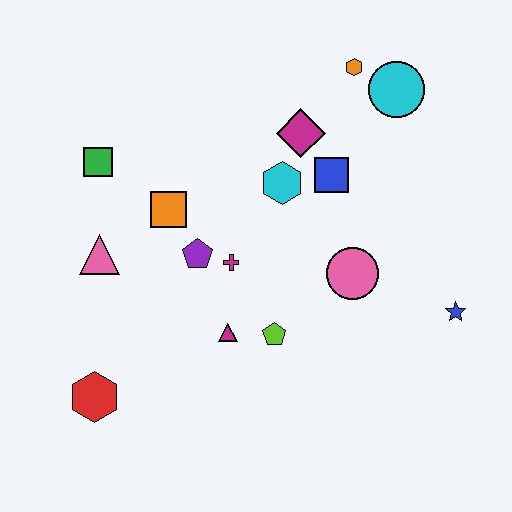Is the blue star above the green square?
No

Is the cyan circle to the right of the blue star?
No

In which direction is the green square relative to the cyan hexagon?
The green square is to the left of the cyan hexagon.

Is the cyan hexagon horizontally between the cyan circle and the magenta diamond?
No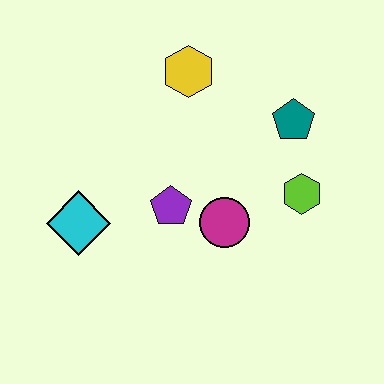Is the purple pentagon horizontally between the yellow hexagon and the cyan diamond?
Yes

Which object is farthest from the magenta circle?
The yellow hexagon is farthest from the magenta circle.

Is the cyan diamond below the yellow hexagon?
Yes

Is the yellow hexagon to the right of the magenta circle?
No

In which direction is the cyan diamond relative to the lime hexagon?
The cyan diamond is to the left of the lime hexagon.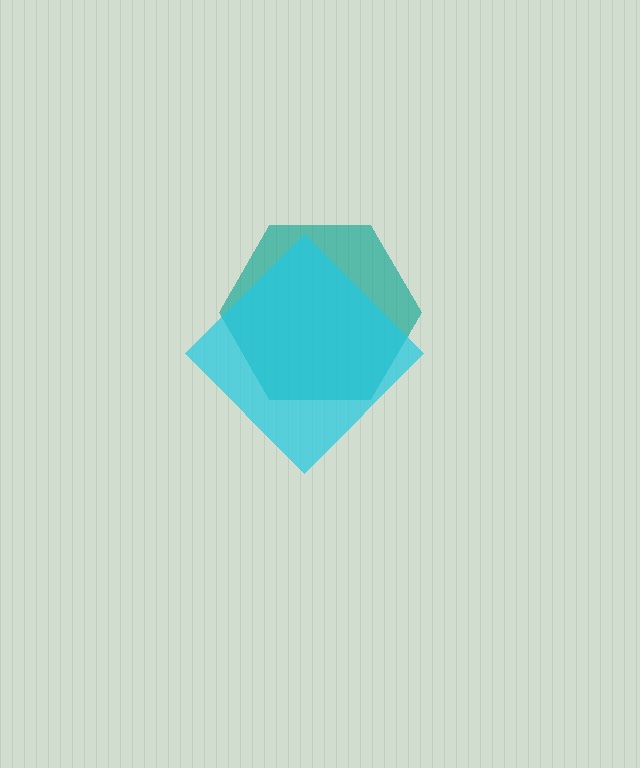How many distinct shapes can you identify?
There are 2 distinct shapes: a teal hexagon, a cyan diamond.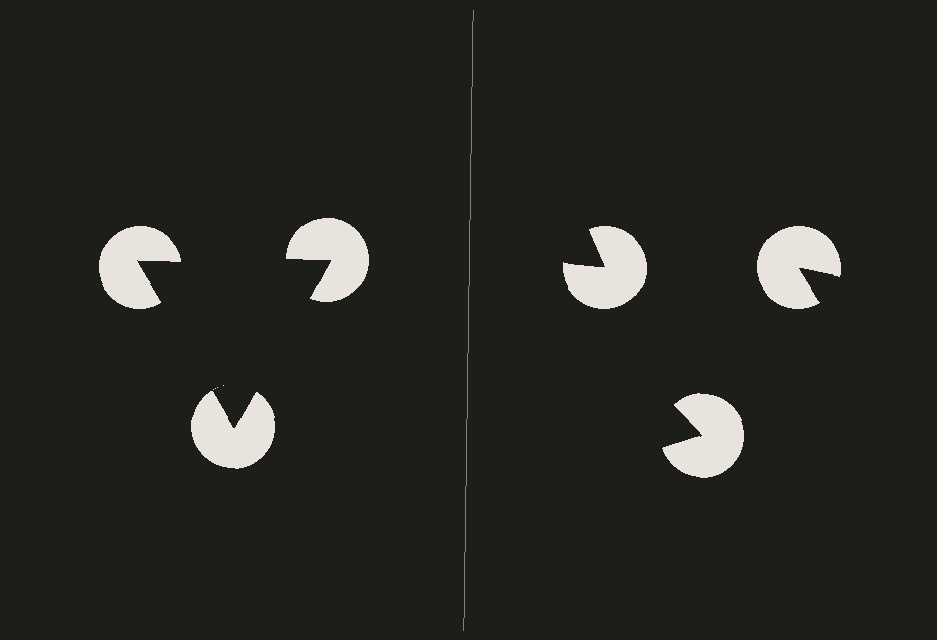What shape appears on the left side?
An illusory triangle.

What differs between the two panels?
The pac-man discs are positioned identically on both sides; only the wedge orientations differ. On the left they align to a triangle; on the right they are misaligned.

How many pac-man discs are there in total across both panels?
6 — 3 on each side.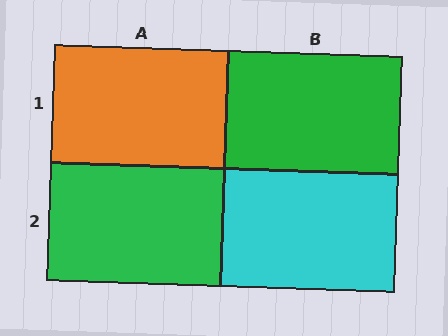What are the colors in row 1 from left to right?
Orange, green.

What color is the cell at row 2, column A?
Green.